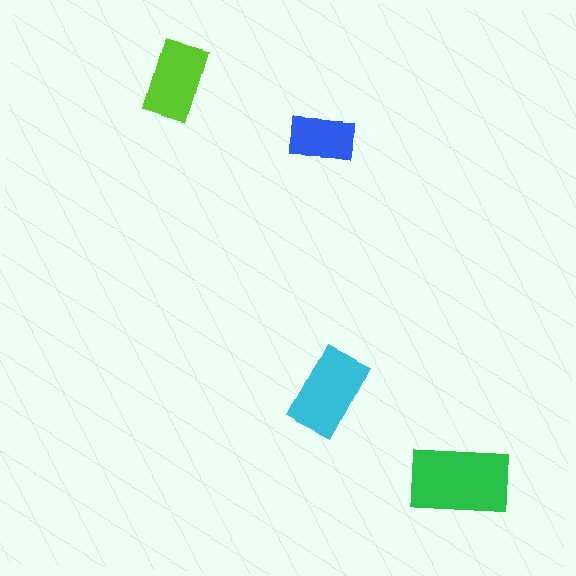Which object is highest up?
The lime rectangle is topmost.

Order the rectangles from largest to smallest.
the green one, the cyan one, the lime one, the blue one.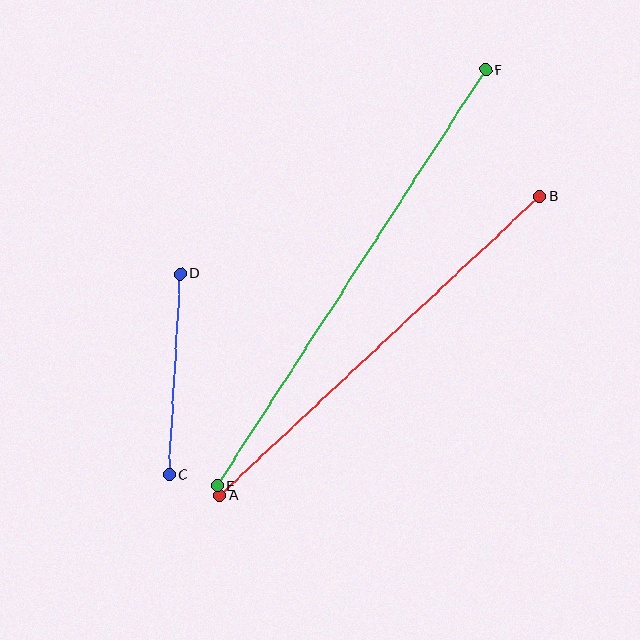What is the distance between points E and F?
The distance is approximately 495 pixels.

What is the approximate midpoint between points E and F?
The midpoint is at approximately (352, 278) pixels.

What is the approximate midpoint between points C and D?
The midpoint is at approximately (175, 374) pixels.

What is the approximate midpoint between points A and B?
The midpoint is at approximately (380, 346) pixels.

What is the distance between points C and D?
The distance is approximately 201 pixels.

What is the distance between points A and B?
The distance is approximately 438 pixels.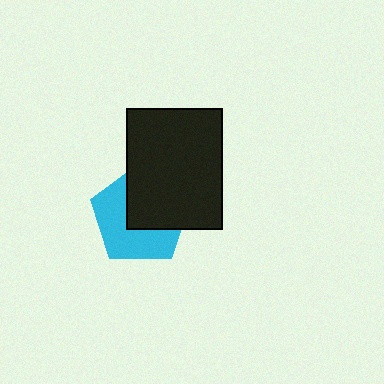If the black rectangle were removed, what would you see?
You would see the complete cyan pentagon.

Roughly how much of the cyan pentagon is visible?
About half of it is visible (roughly 52%).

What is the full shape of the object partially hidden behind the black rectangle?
The partially hidden object is a cyan pentagon.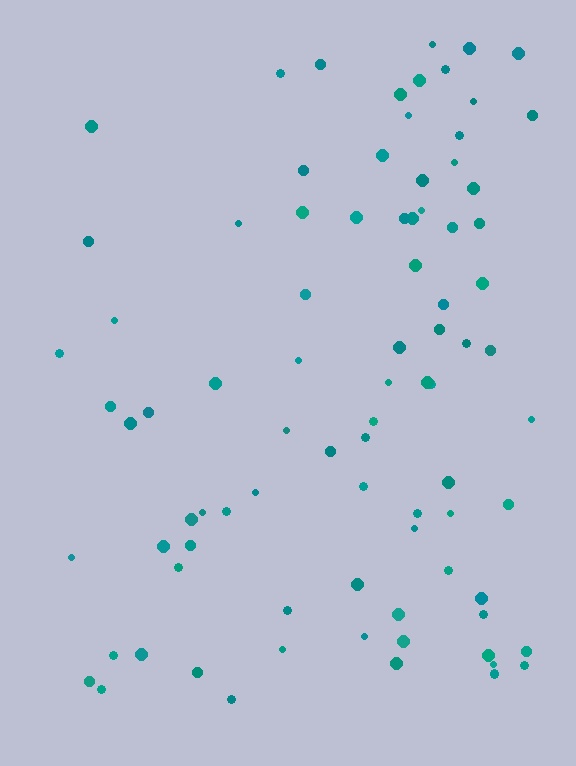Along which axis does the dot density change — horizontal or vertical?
Horizontal.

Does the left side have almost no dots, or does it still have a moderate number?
Still a moderate number, just noticeably fewer than the right.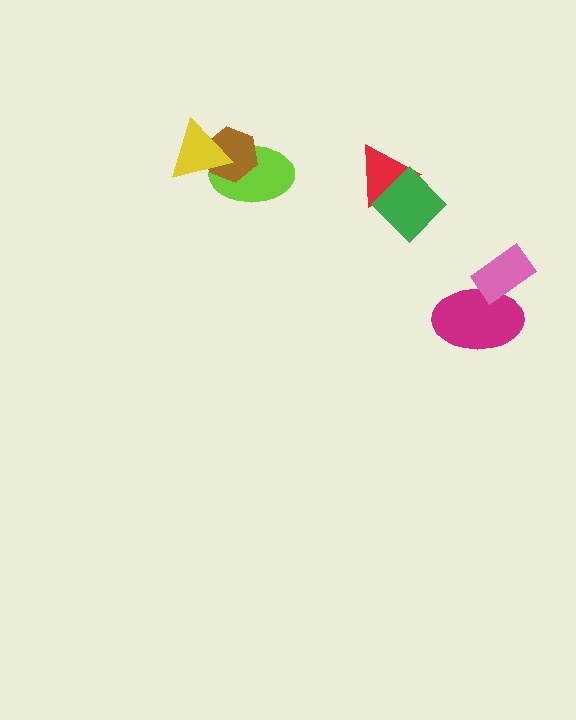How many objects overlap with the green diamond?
1 object overlaps with the green diamond.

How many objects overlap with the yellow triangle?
2 objects overlap with the yellow triangle.